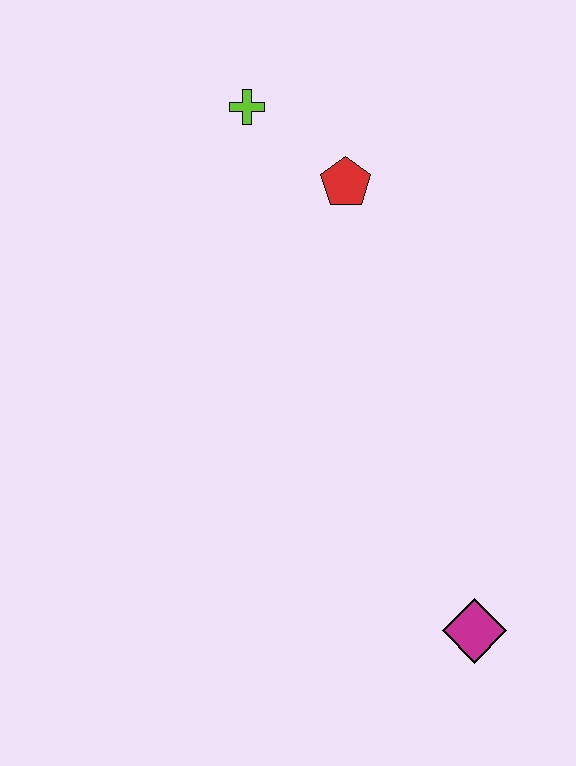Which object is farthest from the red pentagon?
The magenta diamond is farthest from the red pentagon.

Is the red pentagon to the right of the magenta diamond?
No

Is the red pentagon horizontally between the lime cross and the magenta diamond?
Yes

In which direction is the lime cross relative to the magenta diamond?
The lime cross is above the magenta diamond.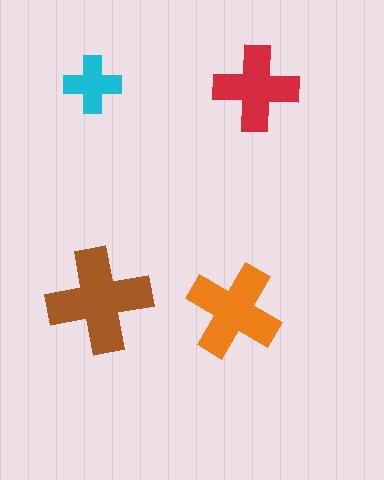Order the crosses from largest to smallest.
the brown one, the orange one, the red one, the cyan one.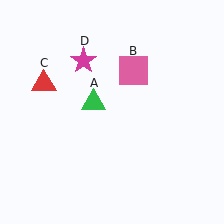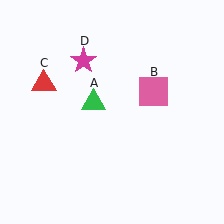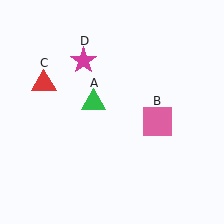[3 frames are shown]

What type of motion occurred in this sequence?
The pink square (object B) rotated clockwise around the center of the scene.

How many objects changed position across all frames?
1 object changed position: pink square (object B).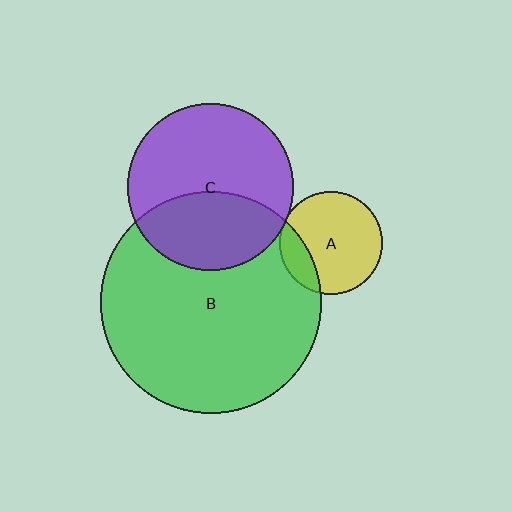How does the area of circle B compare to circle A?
Approximately 4.6 times.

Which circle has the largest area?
Circle B (green).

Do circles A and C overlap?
Yes.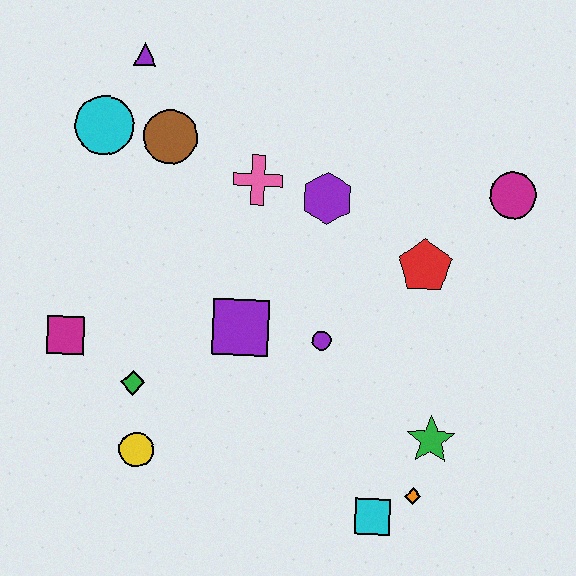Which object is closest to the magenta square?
The green diamond is closest to the magenta square.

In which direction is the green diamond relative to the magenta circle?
The green diamond is to the left of the magenta circle.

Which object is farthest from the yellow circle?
The magenta circle is farthest from the yellow circle.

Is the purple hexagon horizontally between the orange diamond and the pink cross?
Yes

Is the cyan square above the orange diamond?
No